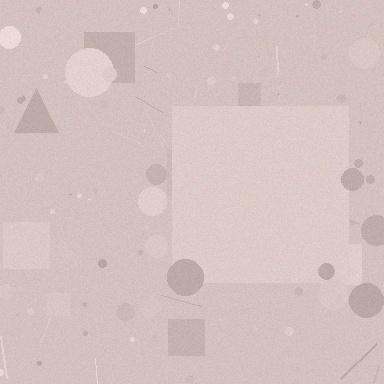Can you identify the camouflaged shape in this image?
The camouflaged shape is a square.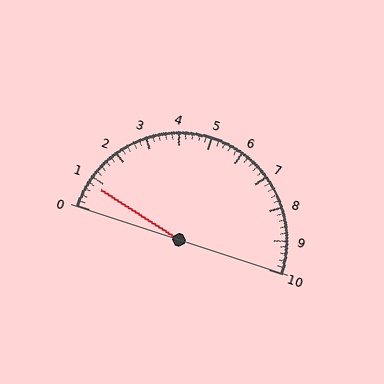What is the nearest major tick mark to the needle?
The nearest major tick mark is 1.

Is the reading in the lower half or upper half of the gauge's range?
The reading is in the lower half of the range (0 to 10).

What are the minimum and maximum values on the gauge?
The gauge ranges from 0 to 10.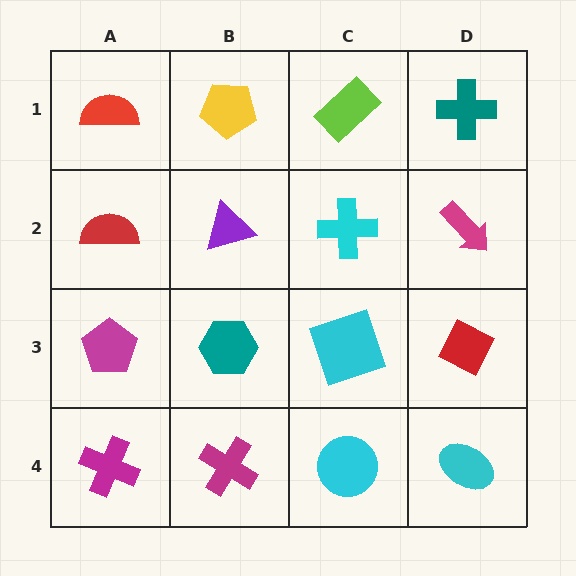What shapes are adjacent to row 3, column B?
A purple triangle (row 2, column B), a magenta cross (row 4, column B), a magenta pentagon (row 3, column A), a cyan square (row 3, column C).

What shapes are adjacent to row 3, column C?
A cyan cross (row 2, column C), a cyan circle (row 4, column C), a teal hexagon (row 3, column B), a red diamond (row 3, column D).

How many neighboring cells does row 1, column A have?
2.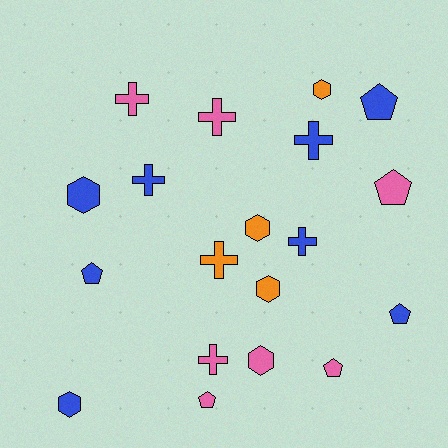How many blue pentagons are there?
There are 3 blue pentagons.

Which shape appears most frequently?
Cross, with 7 objects.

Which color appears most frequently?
Blue, with 8 objects.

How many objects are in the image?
There are 19 objects.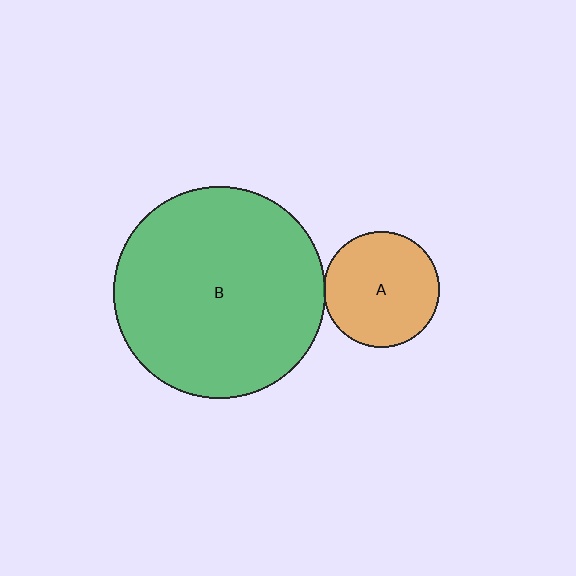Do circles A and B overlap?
Yes.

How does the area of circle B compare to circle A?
Approximately 3.3 times.